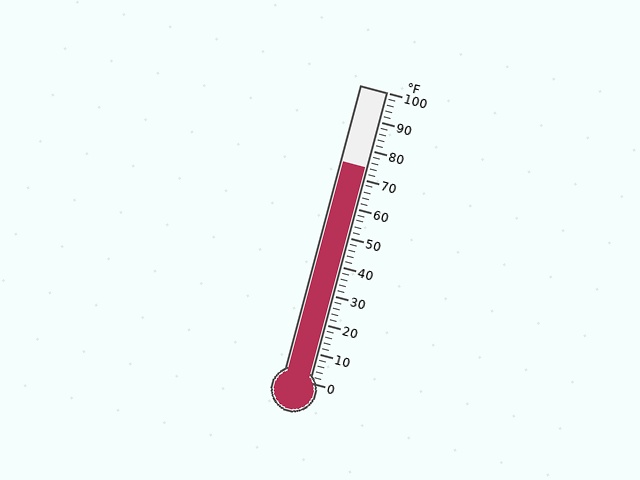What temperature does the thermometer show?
The thermometer shows approximately 74°F.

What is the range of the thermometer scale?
The thermometer scale ranges from 0°F to 100°F.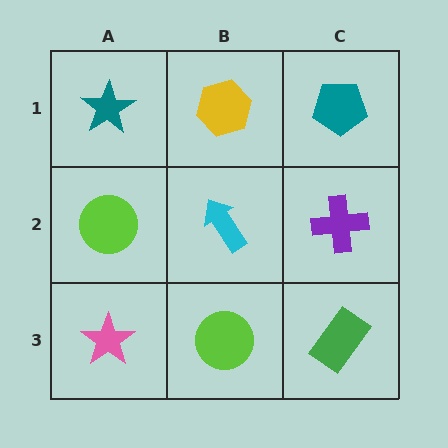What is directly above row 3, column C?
A purple cross.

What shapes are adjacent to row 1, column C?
A purple cross (row 2, column C), a yellow hexagon (row 1, column B).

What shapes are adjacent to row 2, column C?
A teal pentagon (row 1, column C), a green rectangle (row 3, column C), a cyan arrow (row 2, column B).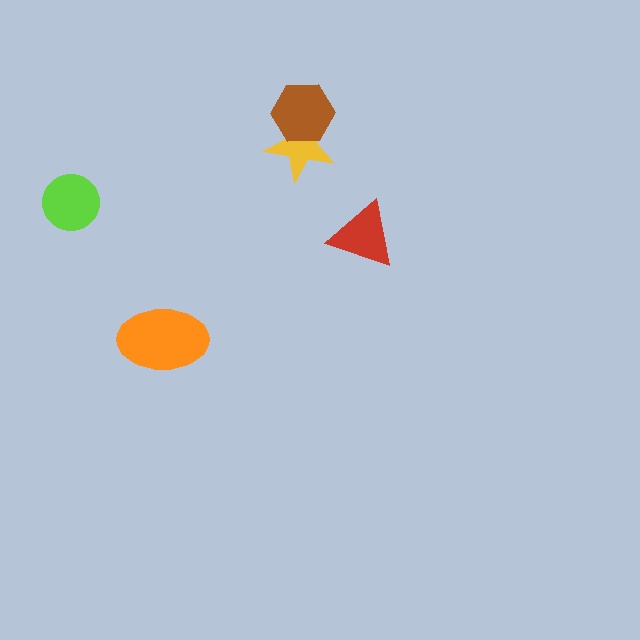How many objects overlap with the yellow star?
1 object overlaps with the yellow star.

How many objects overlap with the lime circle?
0 objects overlap with the lime circle.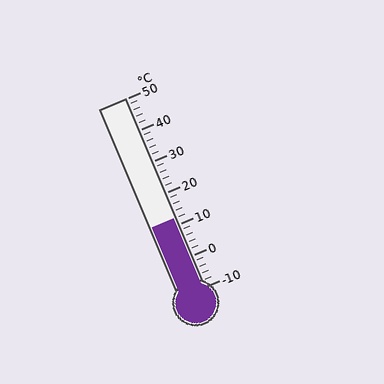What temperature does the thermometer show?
The thermometer shows approximately 12°C.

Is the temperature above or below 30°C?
The temperature is below 30°C.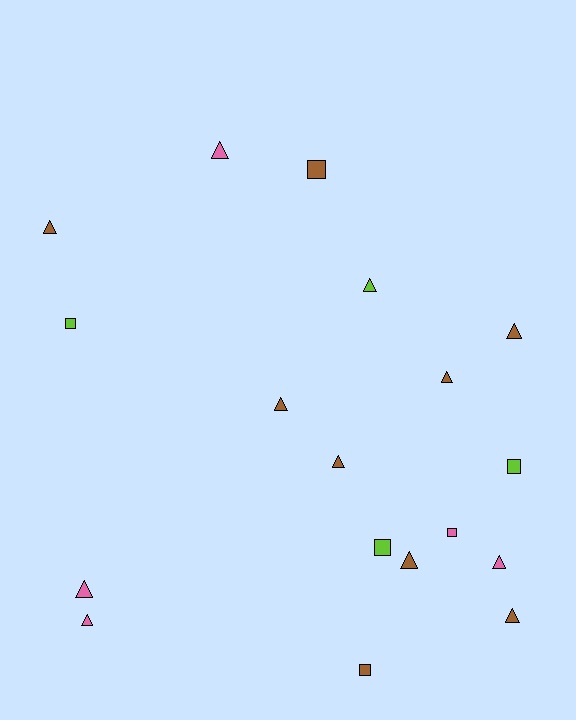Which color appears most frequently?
Brown, with 9 objects.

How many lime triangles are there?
There is 1 lime triangle.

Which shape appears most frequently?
Triangle, with 12 objects.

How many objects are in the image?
There are 18 objects.